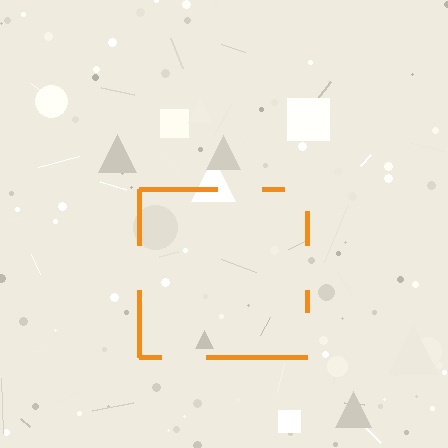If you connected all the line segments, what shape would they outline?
They would outline a square.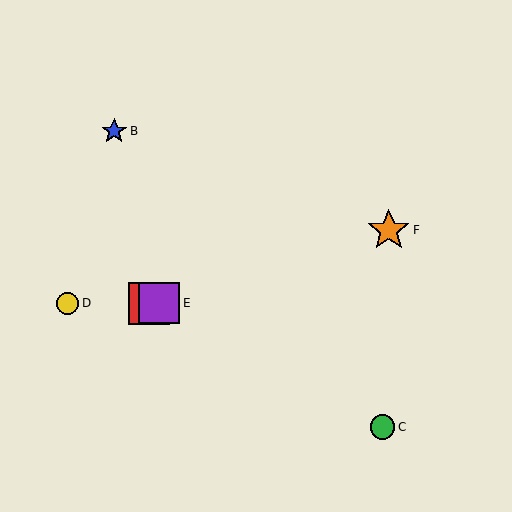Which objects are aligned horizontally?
Objects A, D, E are aligned horizontally.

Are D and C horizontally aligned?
No, D is at y≈303 and C is at y≈427.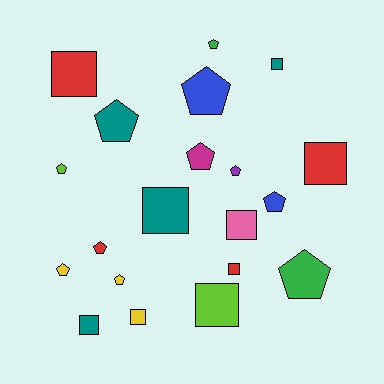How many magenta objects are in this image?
There is 1 magenta object.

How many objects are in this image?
There are 20 objects.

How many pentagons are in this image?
There are 11 pentagons.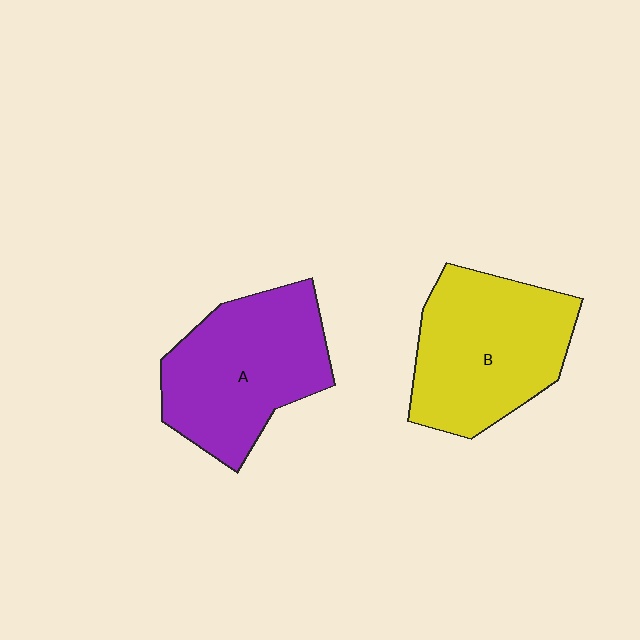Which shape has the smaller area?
Shape A (purple).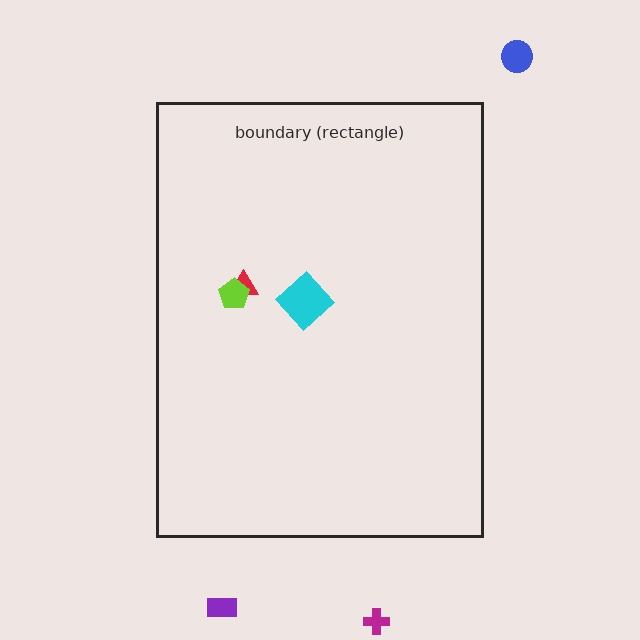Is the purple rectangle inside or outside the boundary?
Outside.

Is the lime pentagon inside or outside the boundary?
Inside.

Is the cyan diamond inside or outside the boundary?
Inside.